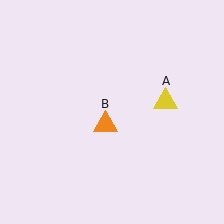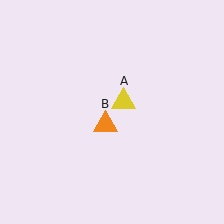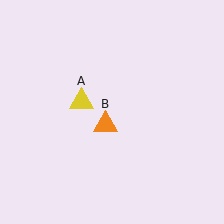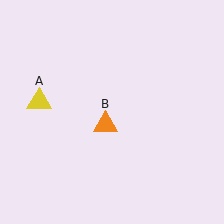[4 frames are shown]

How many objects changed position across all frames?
1 object changed position: yellow triangle (object A).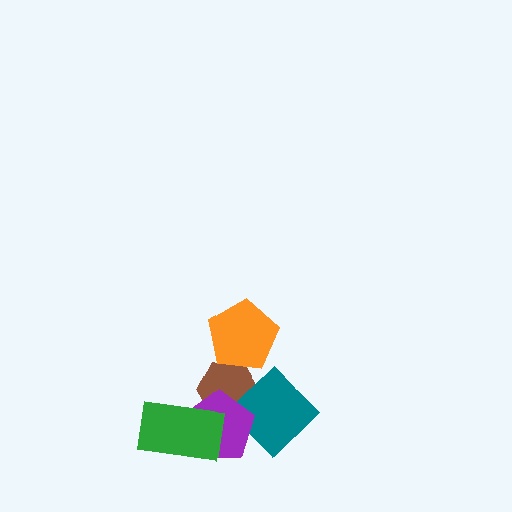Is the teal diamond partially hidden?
Yes, it is partially covered by another shape.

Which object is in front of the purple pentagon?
The green rectangle is in front of the purple pentagon.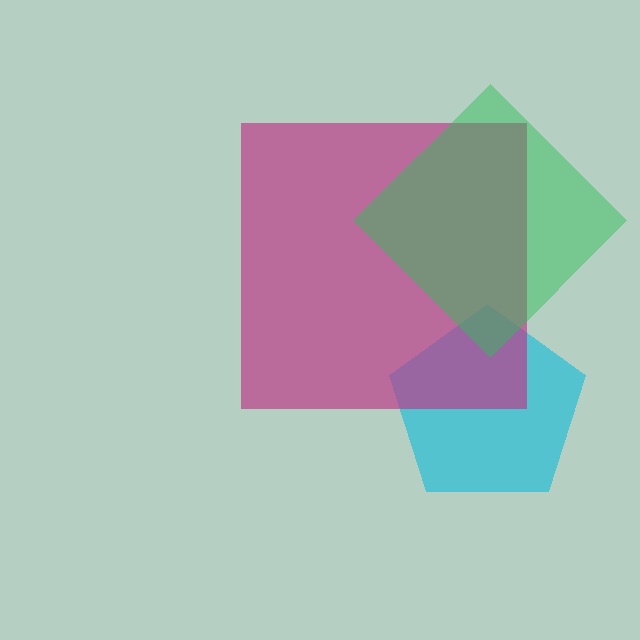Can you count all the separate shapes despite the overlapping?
Yes, there are 3 separate shapes.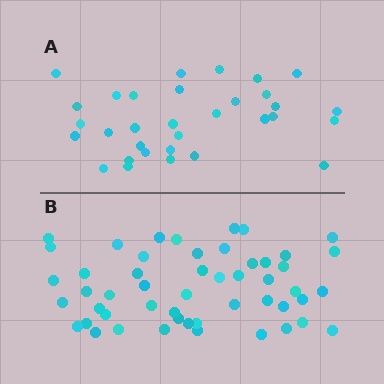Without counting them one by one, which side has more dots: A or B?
Region B (the bottom region) has more dots.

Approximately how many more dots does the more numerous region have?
Region B has approximately 20 more dots than region A.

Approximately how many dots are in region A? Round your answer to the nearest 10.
About 30 dots. (The exact count is 32, which rounds to 30.)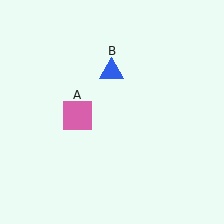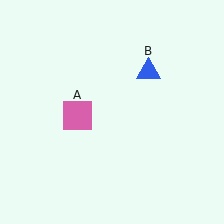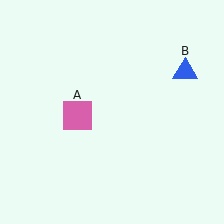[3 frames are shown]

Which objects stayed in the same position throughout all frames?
Pink square (object A) remained stationary.